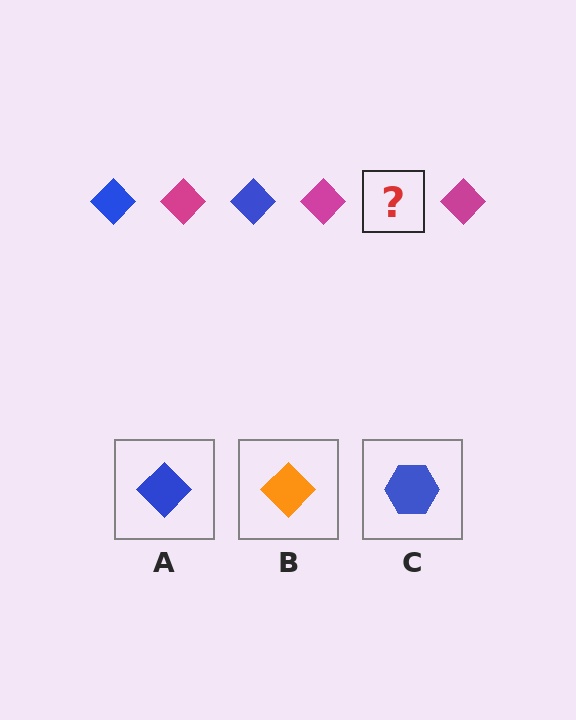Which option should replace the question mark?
Option A.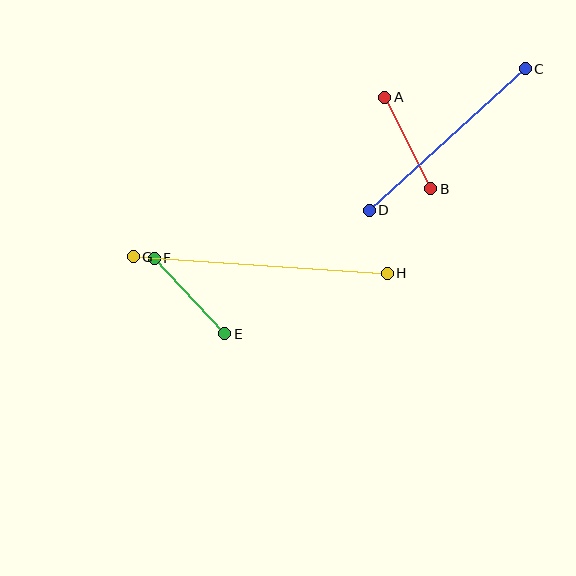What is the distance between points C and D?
The distance is approximately 211 pixels.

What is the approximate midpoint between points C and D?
The midpoint is at approximately (447, 139) pixels.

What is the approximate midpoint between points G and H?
The midpoint is at approximately (260, 265) pixels.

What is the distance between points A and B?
The distance is approximately 103 pixels.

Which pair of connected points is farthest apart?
Points G and H are farthest apart.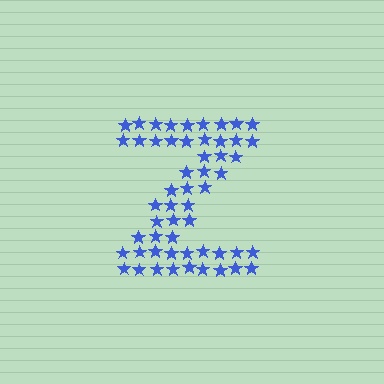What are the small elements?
The small elements are stars.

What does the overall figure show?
The overall figure shows the letter Z.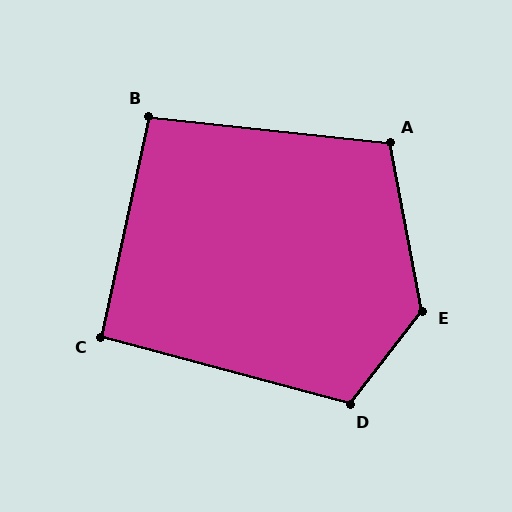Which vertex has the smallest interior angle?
C, at approximately 93 degrees.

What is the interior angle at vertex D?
Approximately 113 degrees (obtuse).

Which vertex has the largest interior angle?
E, at approximately 131 degrees.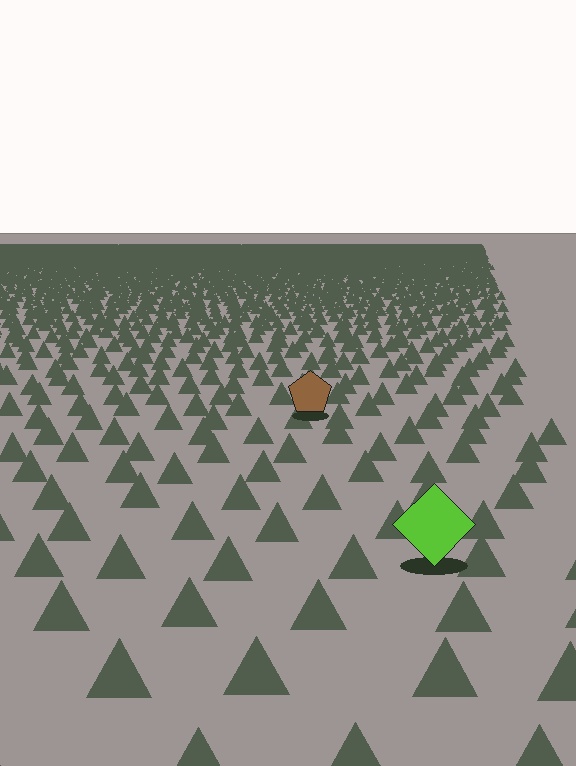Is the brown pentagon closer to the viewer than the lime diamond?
No. The lime diamond is closer — you can tell from the texture gradient: the ground texture is coarser near it.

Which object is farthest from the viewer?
The brown pentagon is farthest from the viewer. It appears smaller and the ground texture around it is denser.